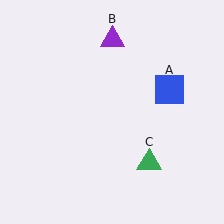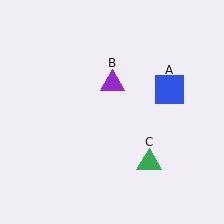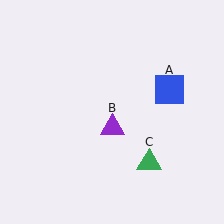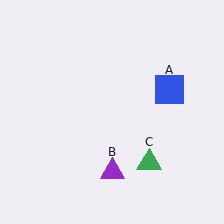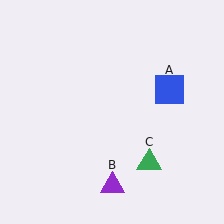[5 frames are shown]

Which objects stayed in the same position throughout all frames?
Blue square (object A) and green triangle (object C) remained stationary.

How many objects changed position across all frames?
1 object changed position: purple triangle (object B).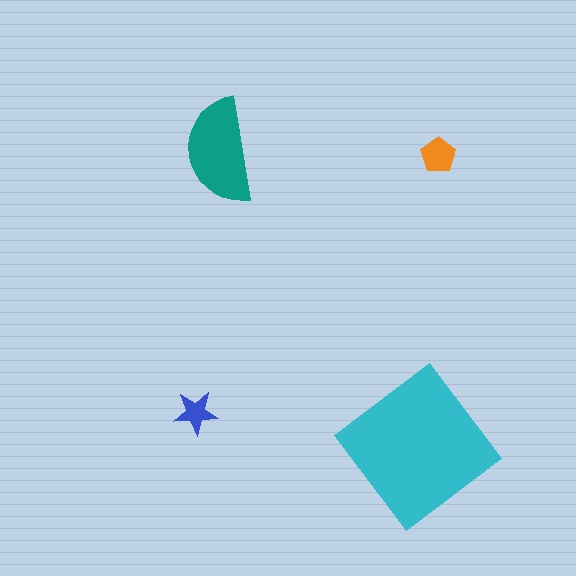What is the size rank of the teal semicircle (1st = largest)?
2nd.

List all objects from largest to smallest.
The cyan diamond, the teal semicircle, the orange pentagon, the blue star.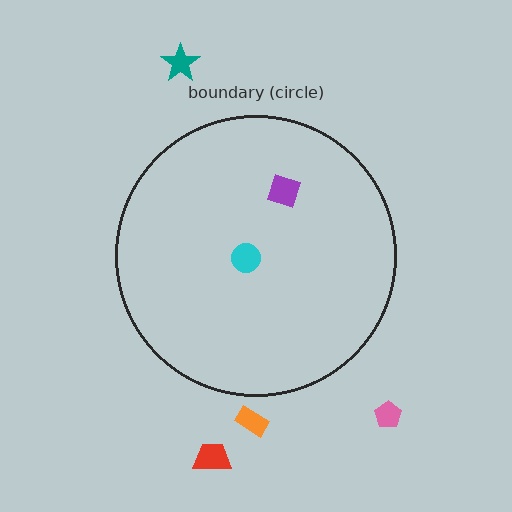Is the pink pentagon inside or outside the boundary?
Outside.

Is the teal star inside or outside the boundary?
Outside.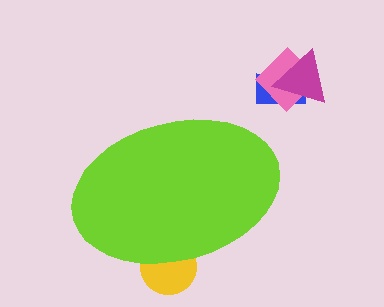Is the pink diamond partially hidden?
No, the pink diamond is fully visible.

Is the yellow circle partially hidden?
Yes, the yellow circle is partially hidden behind the lime ellipse.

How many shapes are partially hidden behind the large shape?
1 shape is partially hidden.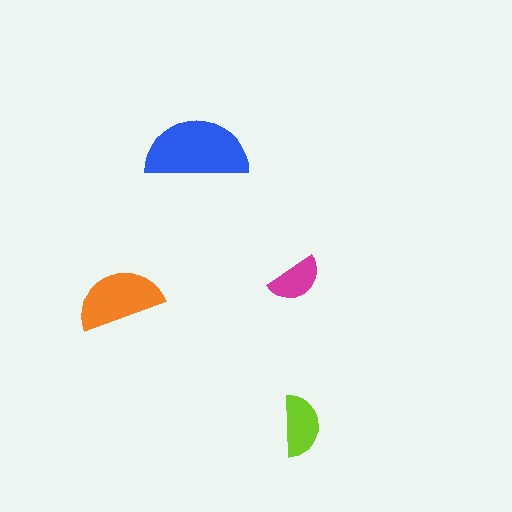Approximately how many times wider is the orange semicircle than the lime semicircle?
About 1.5 times wider.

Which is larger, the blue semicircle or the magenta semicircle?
The blue one.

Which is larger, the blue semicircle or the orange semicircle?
The blue one.